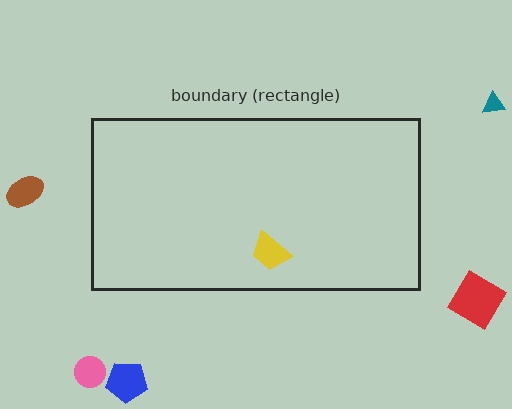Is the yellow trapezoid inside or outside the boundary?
Inside.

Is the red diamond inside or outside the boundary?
Outside.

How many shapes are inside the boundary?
1 inside, 5 outside.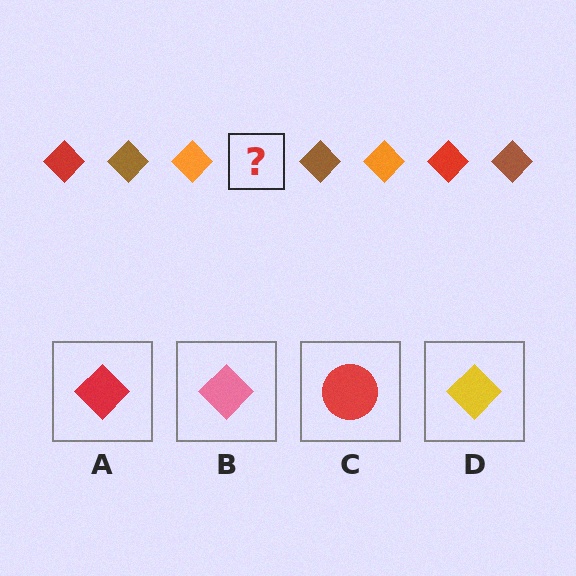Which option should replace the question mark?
Option A.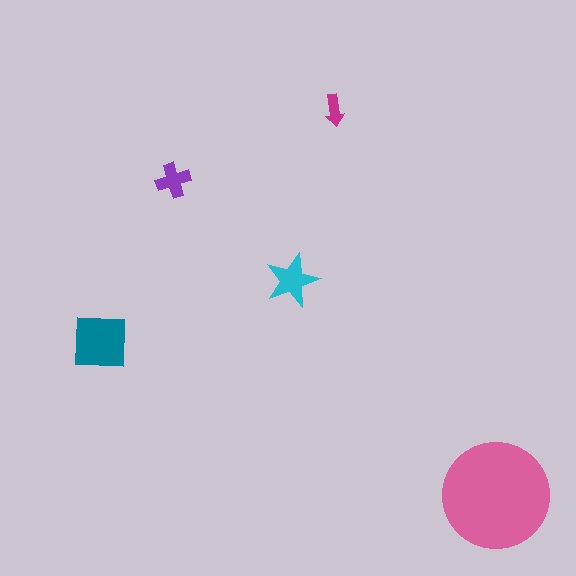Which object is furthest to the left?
The teal square is leftmost.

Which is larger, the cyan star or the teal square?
The teal square.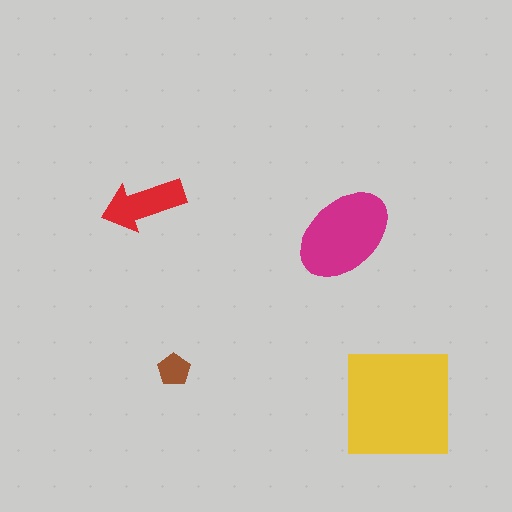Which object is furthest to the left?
The red arrow is leftmost.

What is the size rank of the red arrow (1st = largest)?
3rd.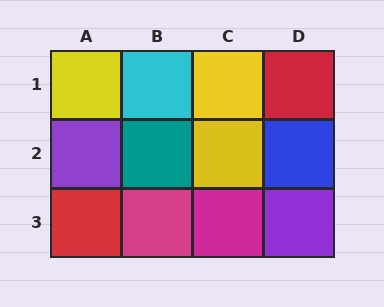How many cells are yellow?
3 cells are yellow.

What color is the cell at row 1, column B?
Cyan.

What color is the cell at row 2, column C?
Yellow.